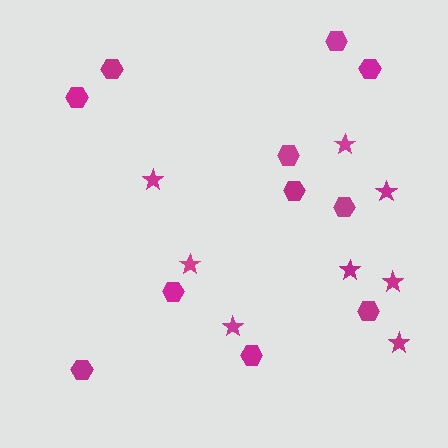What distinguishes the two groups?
There are 2 groups: one group of hexagons (11) and one group of stars (8).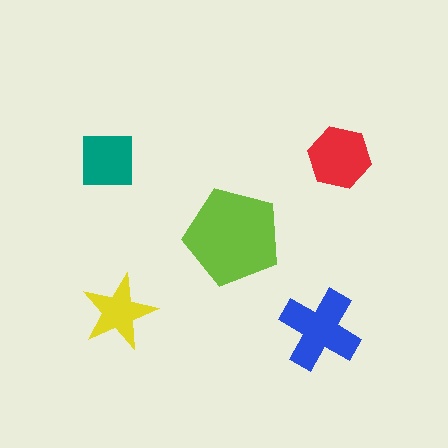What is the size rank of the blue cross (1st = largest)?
2nd.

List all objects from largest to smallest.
The lime pentagon, the blue cross, the red hexagon, the teal square, the yellow star.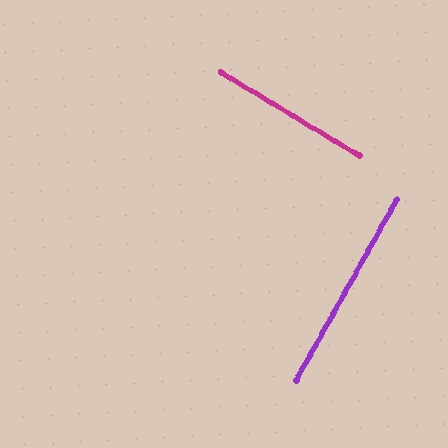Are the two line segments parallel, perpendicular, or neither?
Perpendicular — they meet at approximately 88°.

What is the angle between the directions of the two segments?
Approximately 88 degrees.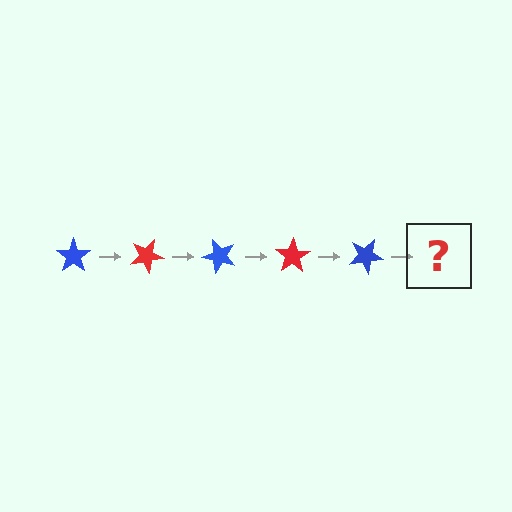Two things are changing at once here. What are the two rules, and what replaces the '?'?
The two rules are that it rotates 25 degrees each step and the color cycles through blue and red. The '?' should be a red star, rotated 125 degrees from the start.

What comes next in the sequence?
The next element should be a red star, rotated 125 degrees from the start.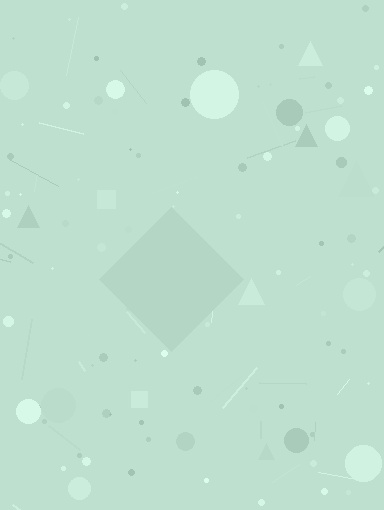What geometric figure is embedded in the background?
A diamond is embedded in the background.